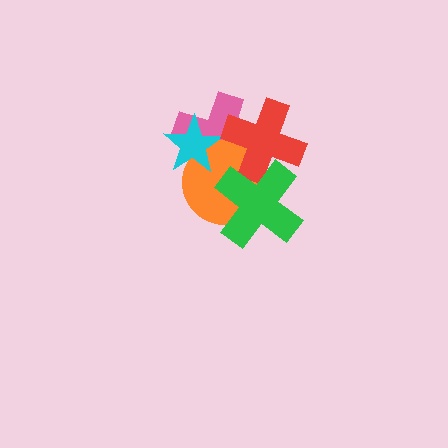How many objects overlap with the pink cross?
4 objects overlap with the pink cross.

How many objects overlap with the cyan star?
2 objects overlap with the cyan star.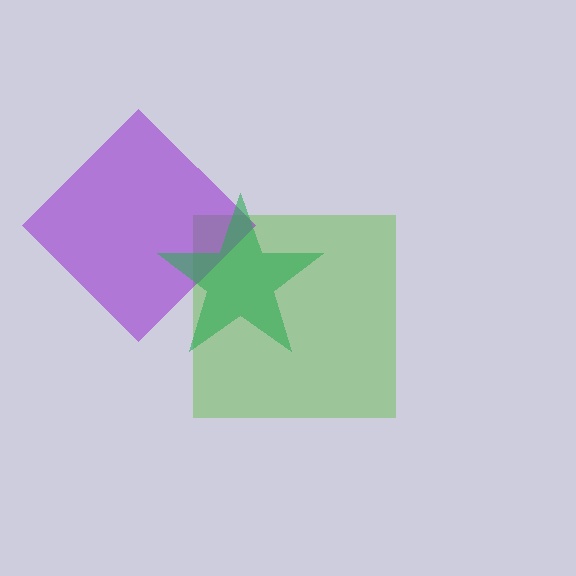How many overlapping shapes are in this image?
There are 3 overlapping shapes in the image.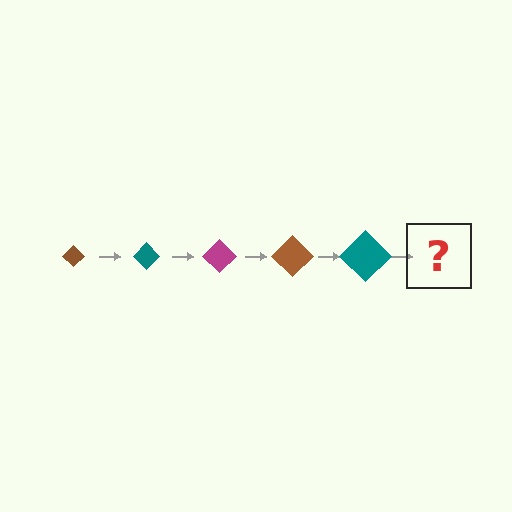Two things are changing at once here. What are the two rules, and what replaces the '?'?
The two rules are that the diamond grows larger each step and the color cycles through brown, teal, and magenta. The '?' should be a magenta diamond, larger than the previous one.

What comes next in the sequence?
The next element should be a magenta diamond, larger than the previous one.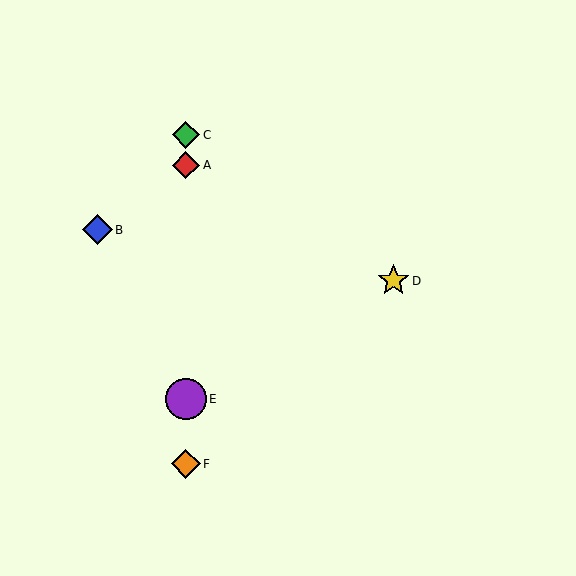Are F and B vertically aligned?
No, F is at x≈186 and B is at x≈97.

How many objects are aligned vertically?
4 objects (A, C, E, F) are aligned vertically.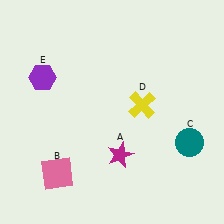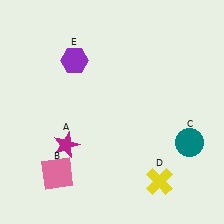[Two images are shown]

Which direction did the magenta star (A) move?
The magenta star (A) moved left.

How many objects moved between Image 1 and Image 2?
3 objects moved between the two images.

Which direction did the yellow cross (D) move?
The yellow cross (D) moved down.